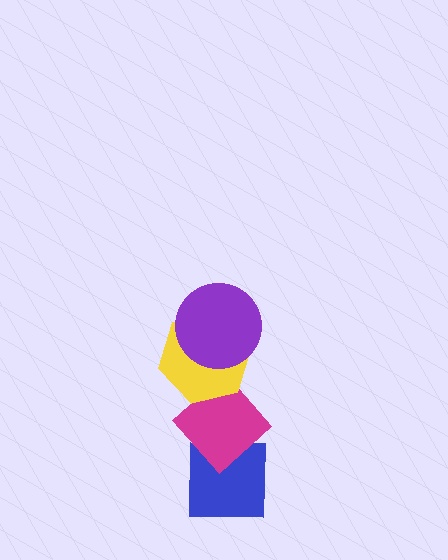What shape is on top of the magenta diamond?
The yellow hexagon is on top of the magenta diamond.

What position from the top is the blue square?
The blue square is 4th from the top.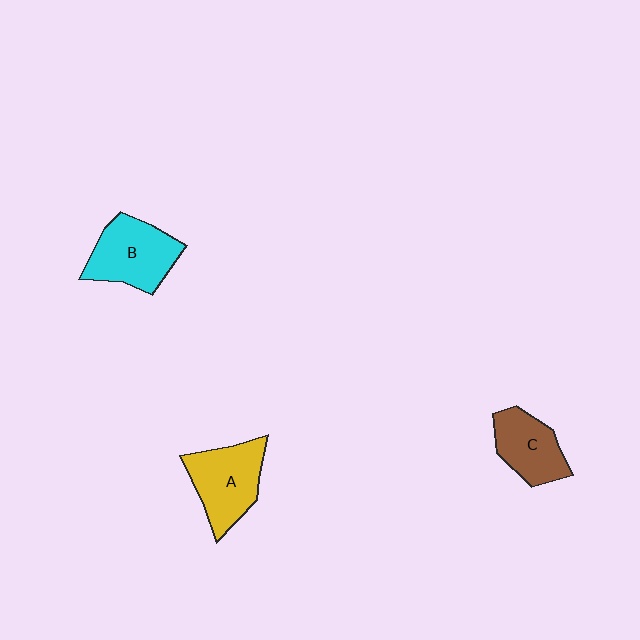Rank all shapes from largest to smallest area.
From largest to smallest: B (cyan), A (yellow), C (brown).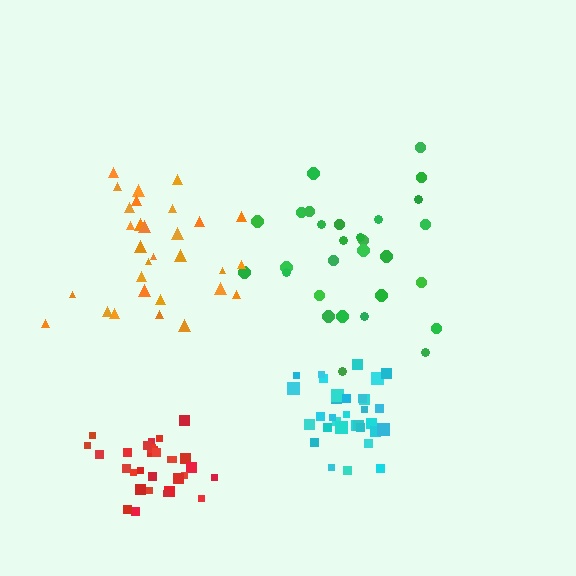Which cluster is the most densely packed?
Cyan.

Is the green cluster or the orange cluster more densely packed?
Orange.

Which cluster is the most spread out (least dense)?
Green.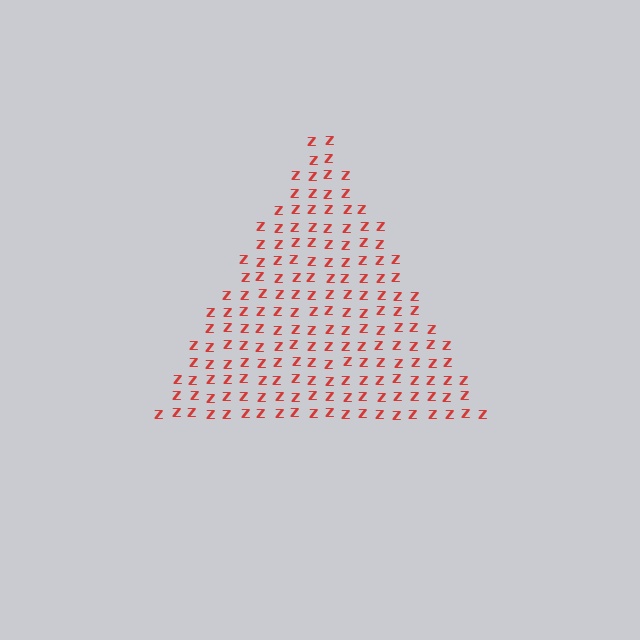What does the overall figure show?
The overall figure shows a triangle.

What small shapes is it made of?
It is made of small letter Z's.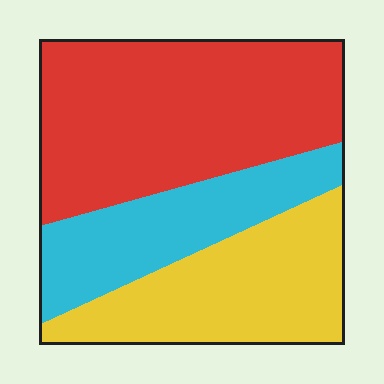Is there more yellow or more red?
Red.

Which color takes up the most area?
Red, at roughly 45%.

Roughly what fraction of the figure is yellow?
Yellow takes up about one third (1/3) of the figure.